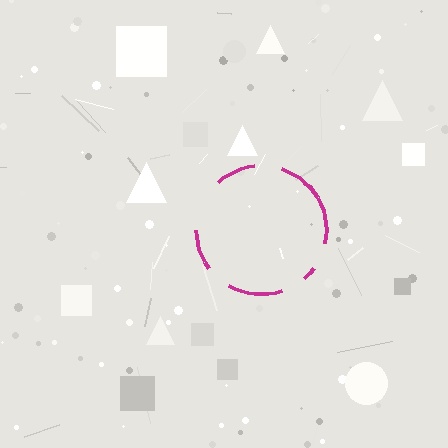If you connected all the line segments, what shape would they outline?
They would outline a circle.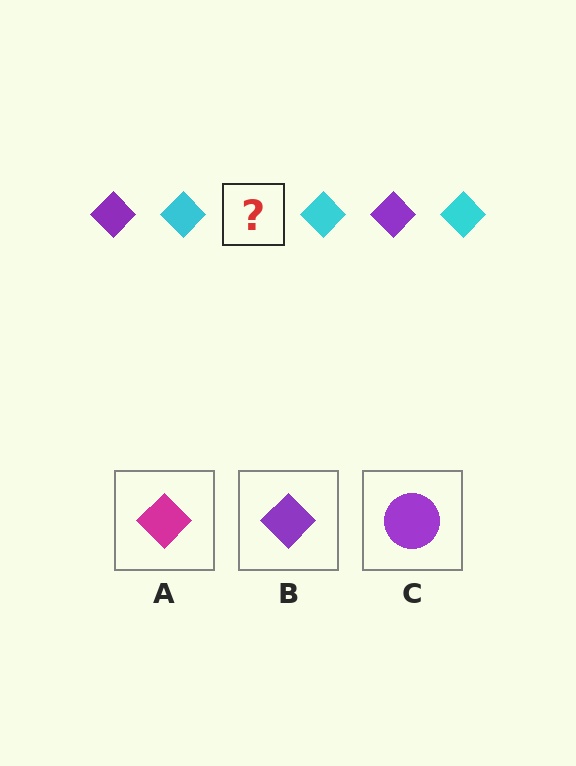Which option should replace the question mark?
Option B.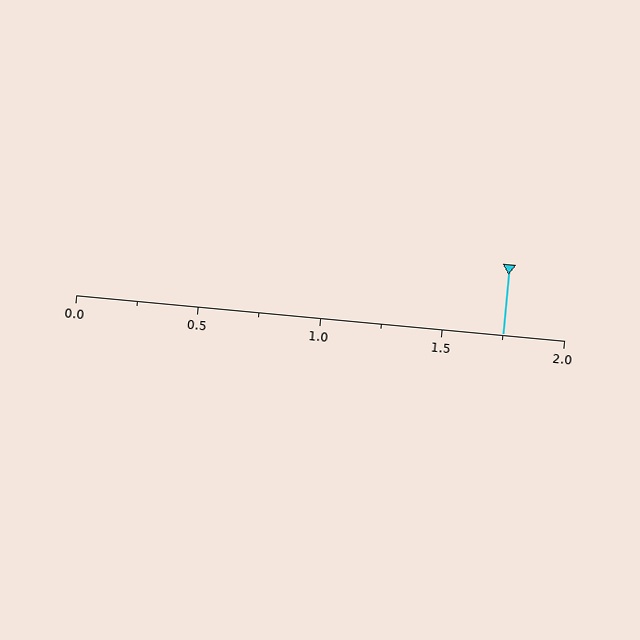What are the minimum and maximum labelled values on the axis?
The axis runs from 0.0 to 2.0.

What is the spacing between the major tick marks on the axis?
The major ticks are spaced 0.5 apart.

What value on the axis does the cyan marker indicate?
The marker indicates approximately 1.75.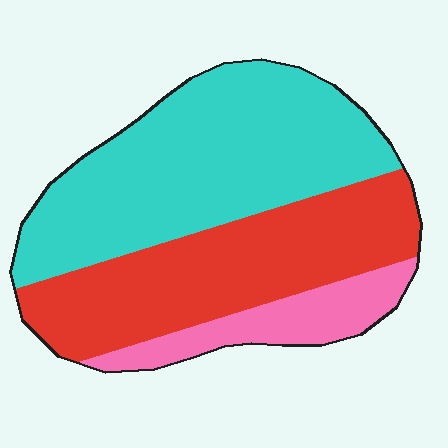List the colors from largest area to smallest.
From largest to smallest: cyan, red, pink.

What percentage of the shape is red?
Red takes up between a quarter and a half of the shape.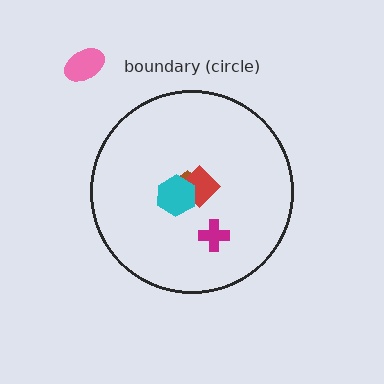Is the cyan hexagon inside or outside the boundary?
Inside.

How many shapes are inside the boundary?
4 inside, 1 outside.